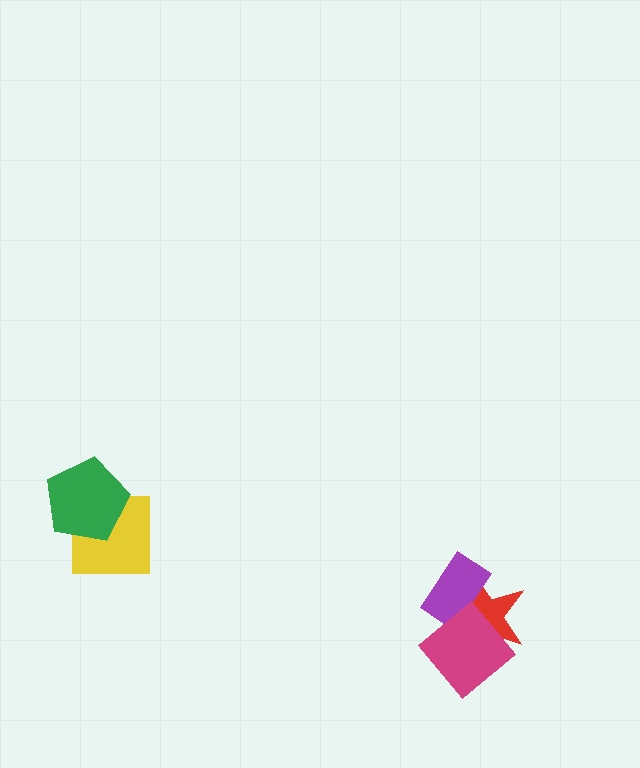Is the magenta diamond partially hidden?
No, no other shape covers it.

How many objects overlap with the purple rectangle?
2 objects overlap with the purple rectangle.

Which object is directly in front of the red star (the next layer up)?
The purple rectangle is directly in front of the red star.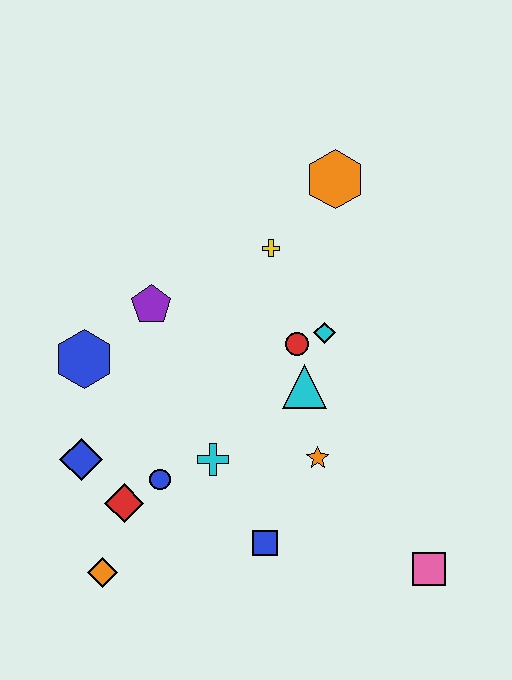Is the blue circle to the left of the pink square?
Yes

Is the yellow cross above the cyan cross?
Yes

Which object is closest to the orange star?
The cyan triangle is closest to the orange star.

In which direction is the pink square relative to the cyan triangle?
The pink square is below the cyan triangle.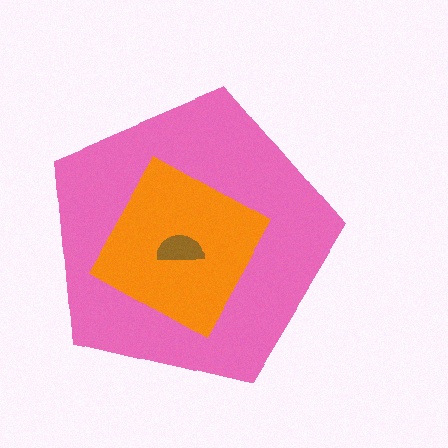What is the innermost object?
The brown semicircle.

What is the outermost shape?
The pink pentagon.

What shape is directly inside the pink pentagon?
The orange diamond.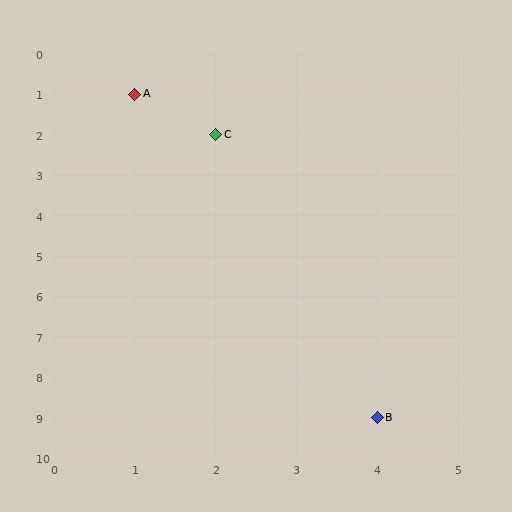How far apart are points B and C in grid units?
Points B and C are 2 columns and 7 rows apart (about 7.3 grid units diagonally).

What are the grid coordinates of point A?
Point A is at grid coordinates (1, 1).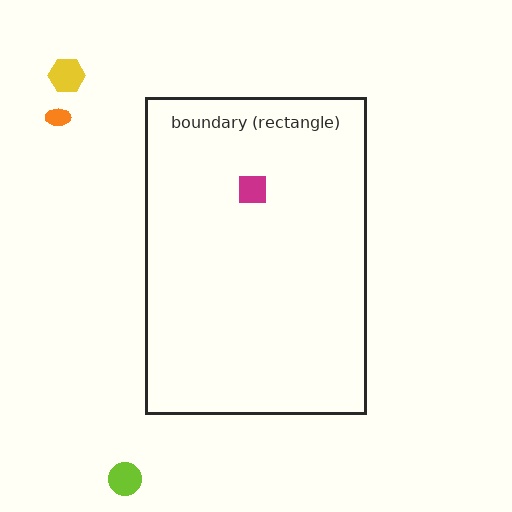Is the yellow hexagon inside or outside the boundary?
Outside.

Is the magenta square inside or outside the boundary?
Inside.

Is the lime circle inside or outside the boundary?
Outside.